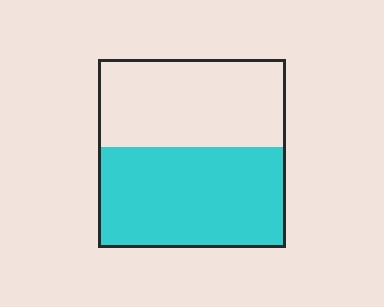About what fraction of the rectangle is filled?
About one half (1/2).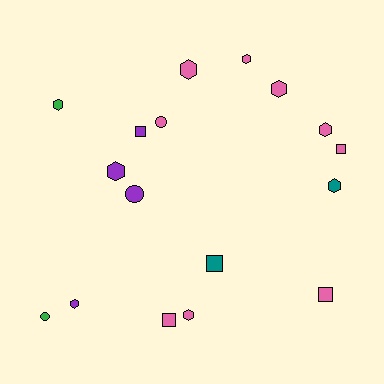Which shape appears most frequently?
Hexagon, with 9 objects.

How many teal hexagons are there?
There is 1 teal hexagon.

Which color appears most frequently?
Pink, with 9 objects.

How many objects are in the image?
There are 17 objects.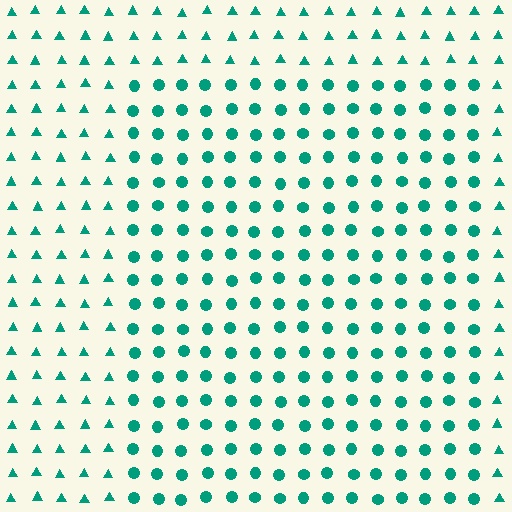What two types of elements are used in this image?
The image uses circles inside the rectangle region and triangles outside it.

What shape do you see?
I see a rectangle.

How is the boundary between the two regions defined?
The boundary is defined by a change in element shape: circles inside vs. triangles outside. All elements share the same color and spacing.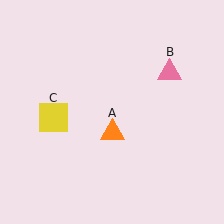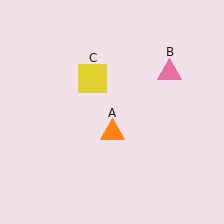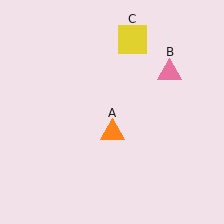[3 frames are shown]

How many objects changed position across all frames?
1 object changed position: yellow square (object C).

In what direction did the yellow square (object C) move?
The yellow square (object C) moved up and to the right.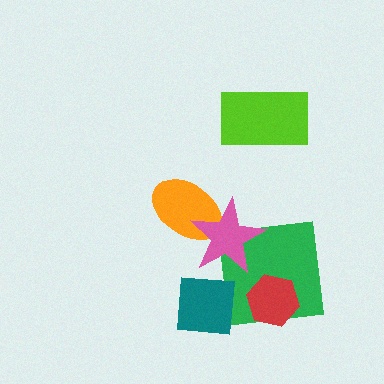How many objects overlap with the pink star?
2 objects overlap with the pink star.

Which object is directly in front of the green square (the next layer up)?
The red hexagon is directly in front of the green square.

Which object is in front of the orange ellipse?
The pink star is in front of the orange ellipse.